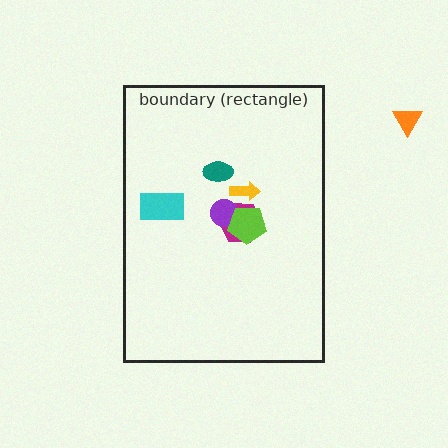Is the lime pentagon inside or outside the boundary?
Inside.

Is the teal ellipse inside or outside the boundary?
Inside.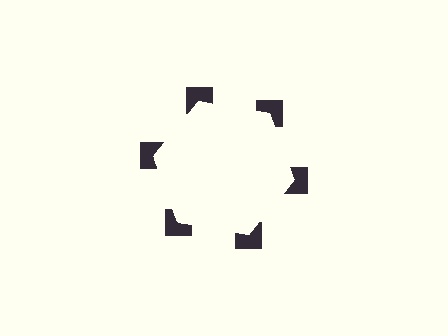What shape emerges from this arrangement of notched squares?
An illusory hexagon — its edges are inferred from the aligned wedge cuts in the notched squares, not physically drawn.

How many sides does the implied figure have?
6 sides.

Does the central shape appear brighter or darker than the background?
It typically appears slightly brighter than the background, even though no actual brightness change is drawn.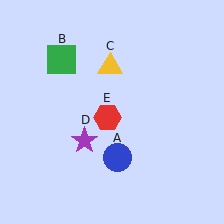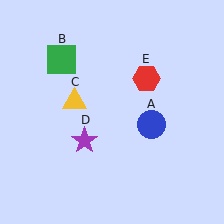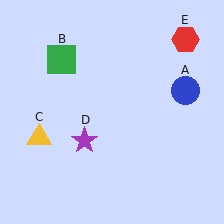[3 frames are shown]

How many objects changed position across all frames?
3 objects changed position: blue circle (object A), yellow triangle (object C), red hexagon (object E).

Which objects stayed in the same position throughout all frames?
Green square (object B) and purple star (object D) remained stationary.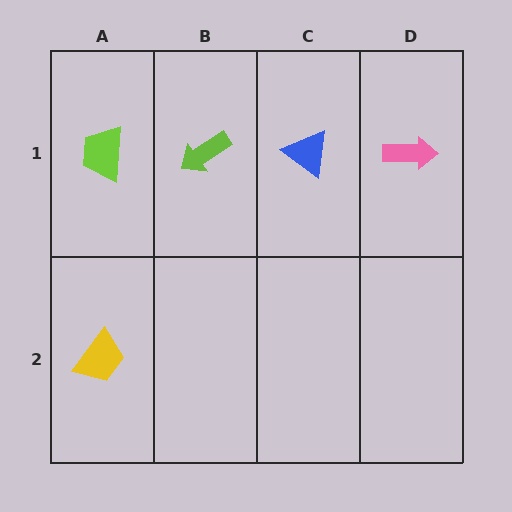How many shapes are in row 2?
1 shape.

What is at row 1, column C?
A blue triangle.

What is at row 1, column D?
A pink arrow.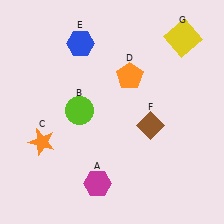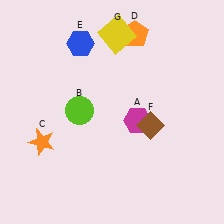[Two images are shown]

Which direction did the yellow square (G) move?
The yellow square (G) moved left.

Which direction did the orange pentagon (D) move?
The orange pentagon (D) moved up.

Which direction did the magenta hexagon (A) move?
The magenta hexagon (A) moved up.